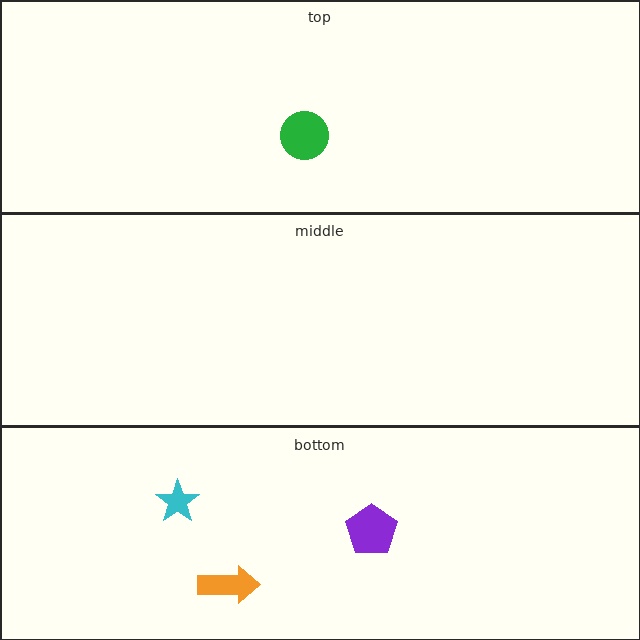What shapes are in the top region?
The green circle.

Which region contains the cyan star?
The bottom region.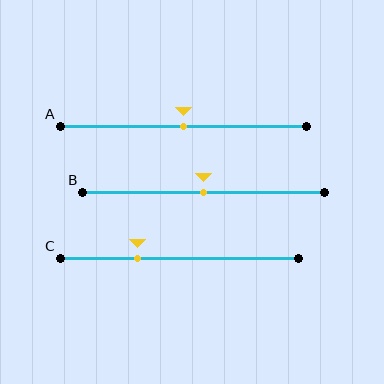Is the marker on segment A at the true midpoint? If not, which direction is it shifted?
Yes, the marker on segment A is at the true midpoint.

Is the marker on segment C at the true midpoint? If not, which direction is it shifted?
No, the marker on segment C is shifted to the left by about 18% of the segment length.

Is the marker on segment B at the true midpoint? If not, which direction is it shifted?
Yes, the marker on segment B is at the true midpoint.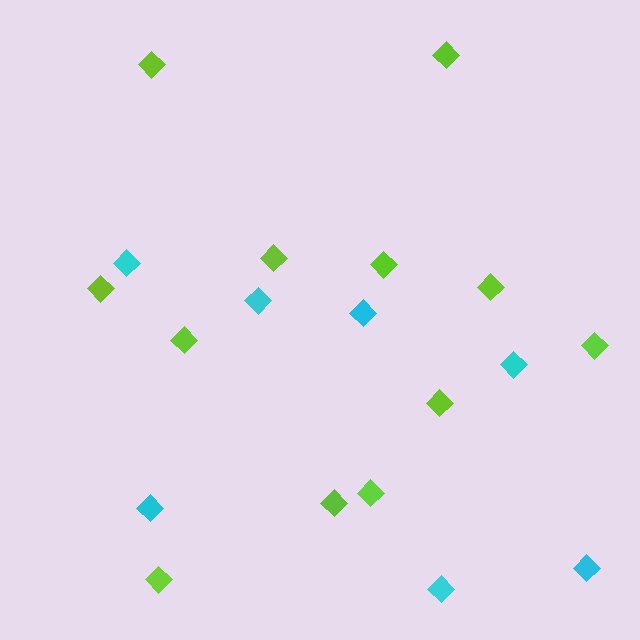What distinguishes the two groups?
There are 2 groups: one group of lime diamonds (12) and one group of cyan diamonds (7).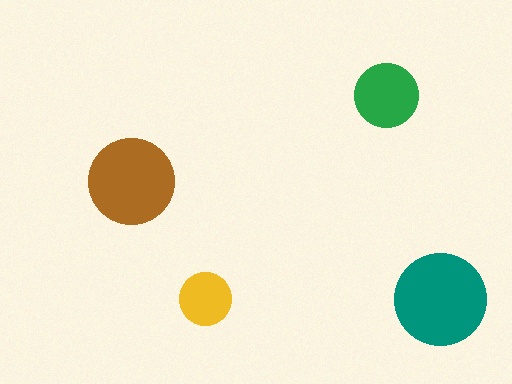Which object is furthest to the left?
The brown circle is leftmost.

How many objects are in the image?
There are 4 objects in the image.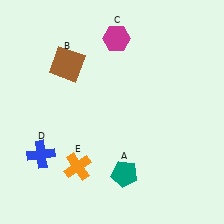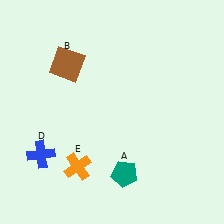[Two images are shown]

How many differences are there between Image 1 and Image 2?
There is 1 difference between the two images.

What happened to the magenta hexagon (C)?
The magenta hexagon (C) was removed in Image 2. It was in the top-right area of Image 1.